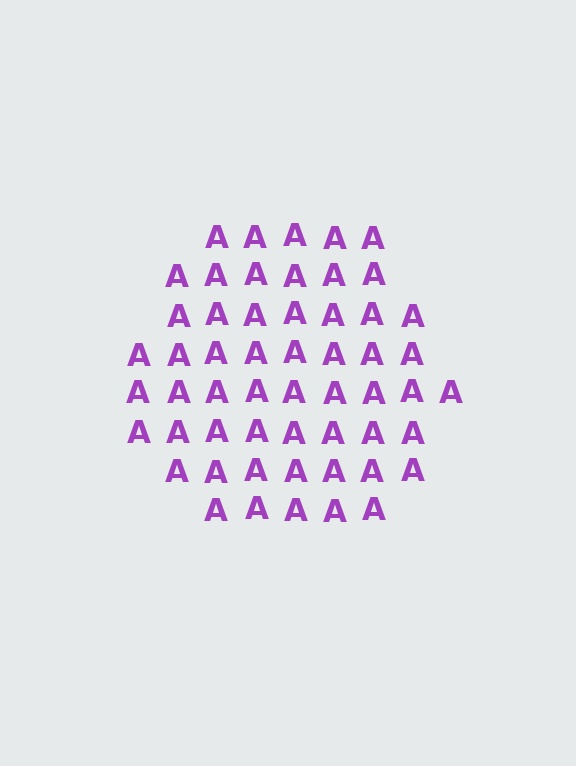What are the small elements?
The small elements are letter A's.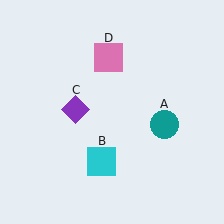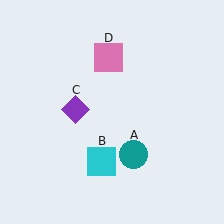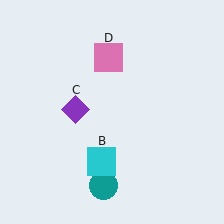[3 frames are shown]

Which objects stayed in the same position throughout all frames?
Cyan square (object B) and purple diamond (object C) and pink square (object D) remained stationary.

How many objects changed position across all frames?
1 object changed position: teal circle (object A).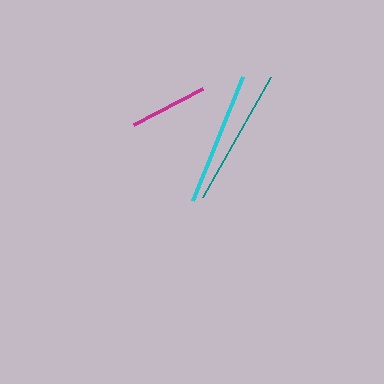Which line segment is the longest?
The teal line is the longest at approximately 138 pixels.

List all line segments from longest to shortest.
From longest to shortest: teal, cyan, magenta.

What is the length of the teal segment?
The teal segment is approximately 138 pixels long.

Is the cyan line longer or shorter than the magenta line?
The cyan line is longer than the magenta line.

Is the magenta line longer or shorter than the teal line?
The teal line is longer than the magenta line.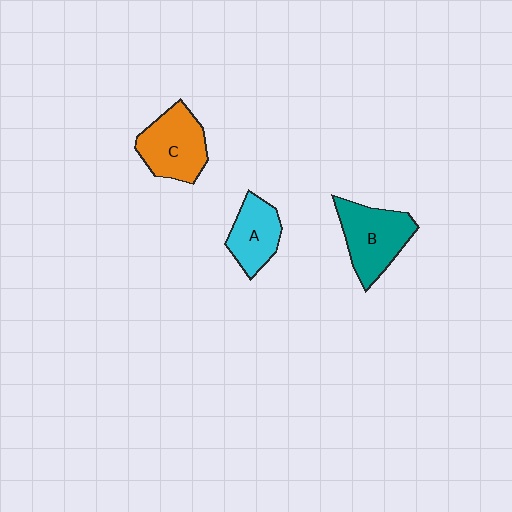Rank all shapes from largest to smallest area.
From largest to smallest: B (teal), C (orange), A (cyan).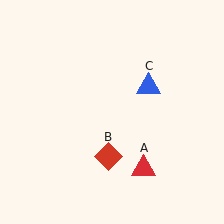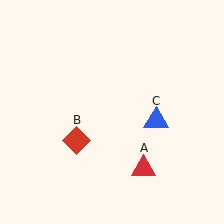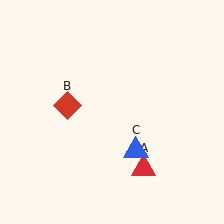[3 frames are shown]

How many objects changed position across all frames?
2 objects changed position: red diamond (object B), blue triangle (object C).